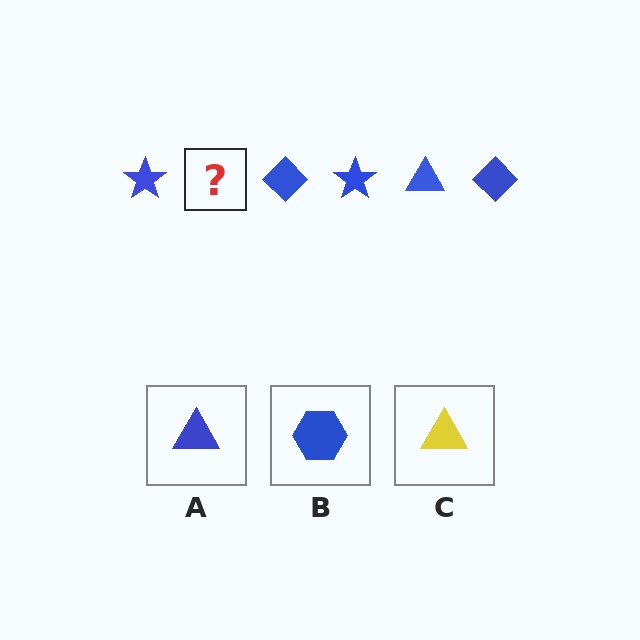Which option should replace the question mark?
Option A.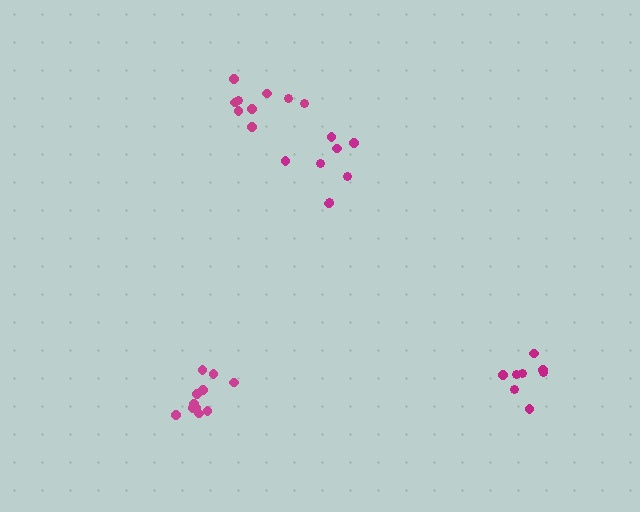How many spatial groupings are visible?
There are 4 spatial groupings.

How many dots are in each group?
Group 1: 11 dots, Group 2: 8 dots, Group 3: 8 dots, Group 4: 9 dots (36 total).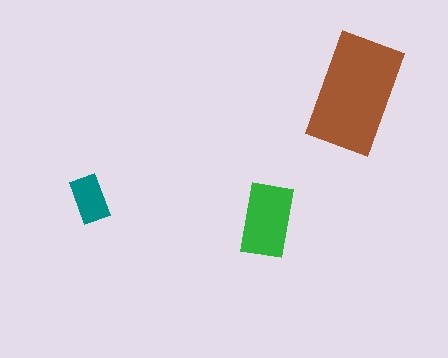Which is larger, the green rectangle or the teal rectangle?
The green one.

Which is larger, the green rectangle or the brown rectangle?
The brown one.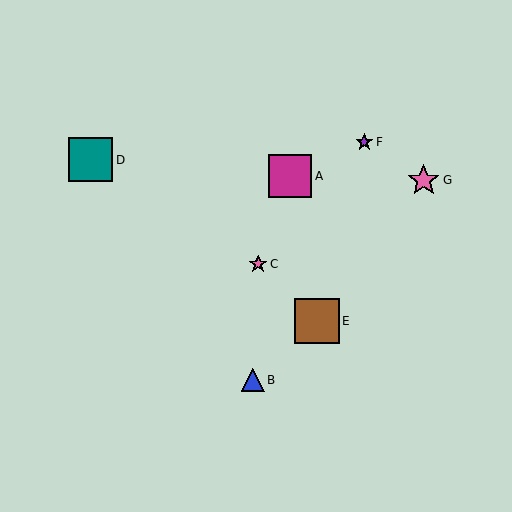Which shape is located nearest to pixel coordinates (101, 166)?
The teal square (labeled D) at (91, 160) is nearest to that location.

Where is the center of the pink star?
The center of the pink star is at (258, 264).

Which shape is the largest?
The brown square (labeled E) is the largest.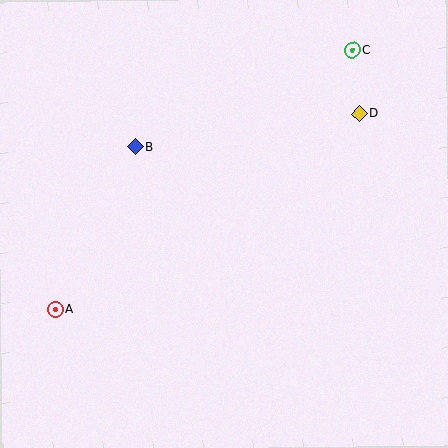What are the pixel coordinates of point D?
Point D is at (359, 114).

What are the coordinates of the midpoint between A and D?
The midpoint between A and D is at (207, 211).